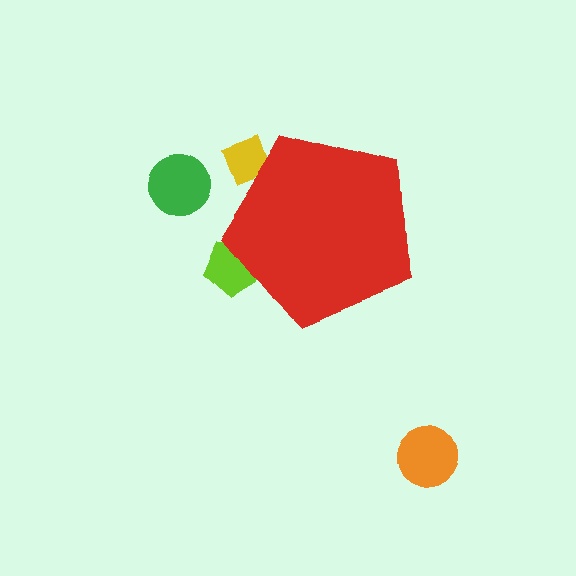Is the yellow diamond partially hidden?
Yes, the yellow diamond is partially hidden behind the red pentagon.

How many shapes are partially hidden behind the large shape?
2 shapes are partially hidden.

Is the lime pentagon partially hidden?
Yes, the lime pentagon is partially hidden behind the red pentagon.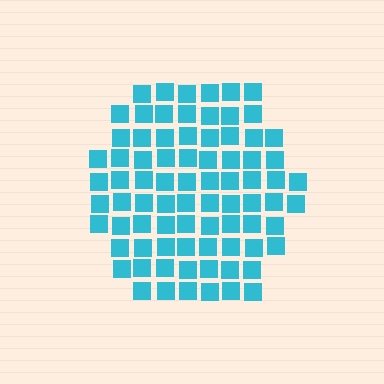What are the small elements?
The small elements are squares.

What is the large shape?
The large shape is a hexagon.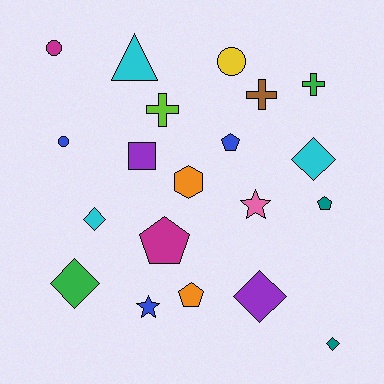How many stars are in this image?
There are 2 stars.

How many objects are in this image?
There are 20 objects.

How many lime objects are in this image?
There is 1 lime object.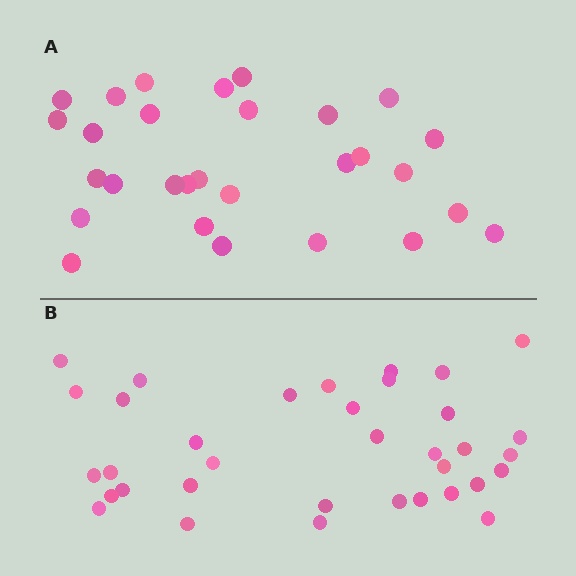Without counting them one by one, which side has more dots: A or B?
Region B (the bottom region) has more dots.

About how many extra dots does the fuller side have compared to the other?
Region B has about 6 more dots than region A.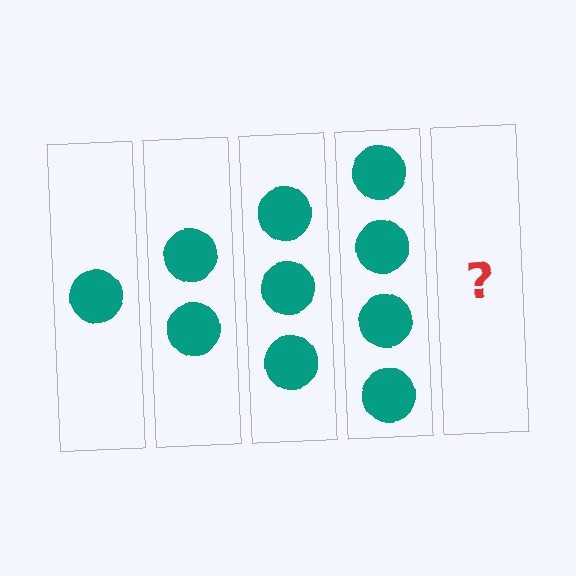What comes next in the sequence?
The next element should be 5 circles.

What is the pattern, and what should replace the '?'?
The pattern is that each step adds one more circle. The '?' should be 5 circles.